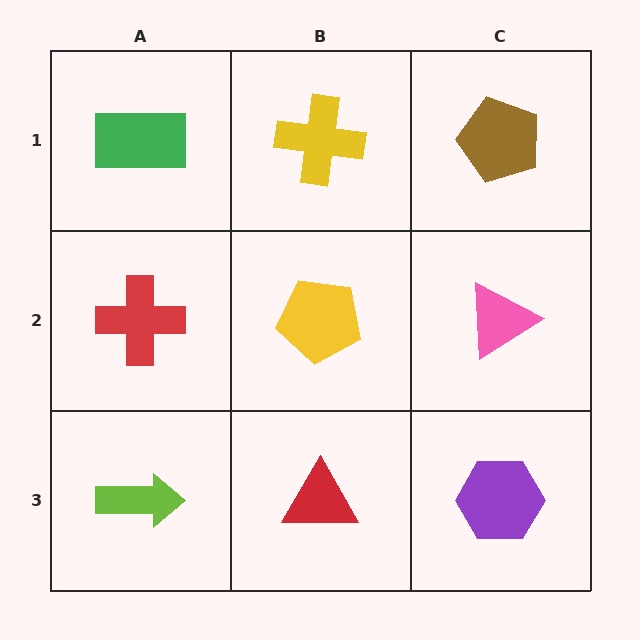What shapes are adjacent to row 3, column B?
A yellow pentagon (row 2, column B), a lime arrow (row 3, column A), a purple hexagon (row 3, column C).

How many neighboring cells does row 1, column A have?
2.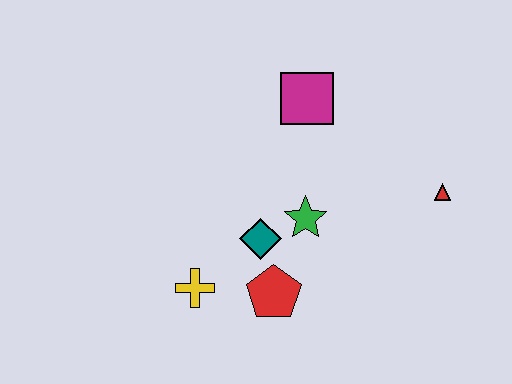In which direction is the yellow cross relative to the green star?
The yellow cross is to the left of the green star.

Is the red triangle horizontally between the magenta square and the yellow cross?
No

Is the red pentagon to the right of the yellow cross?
Yes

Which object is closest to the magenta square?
The green star is closest to the magenta square.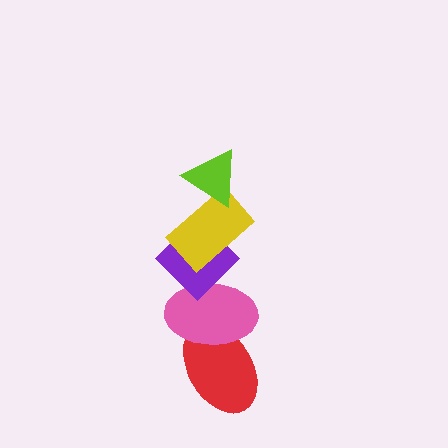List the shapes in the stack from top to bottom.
From top to bottom: the lime triangle, the yellow rectangle, the purple diamond, the pink ellipse, the red ellipse.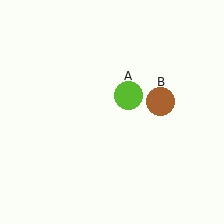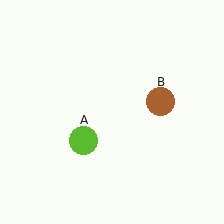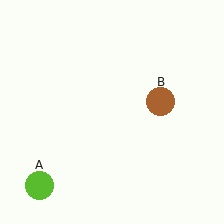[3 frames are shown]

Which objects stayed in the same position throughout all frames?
Brown circle (object B) remained stationary.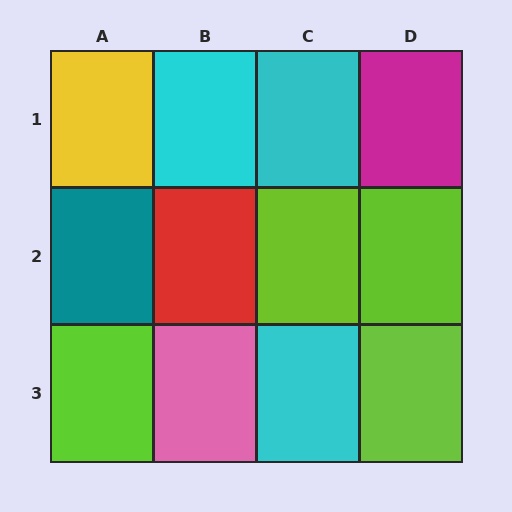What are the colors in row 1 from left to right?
Yellow, cyan, cyan, magenta.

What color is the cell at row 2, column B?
Red.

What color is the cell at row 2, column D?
Lime.